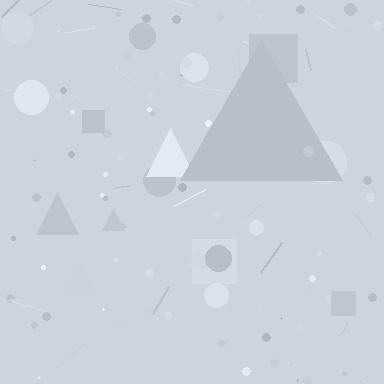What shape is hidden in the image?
A triangle is hidden in the image.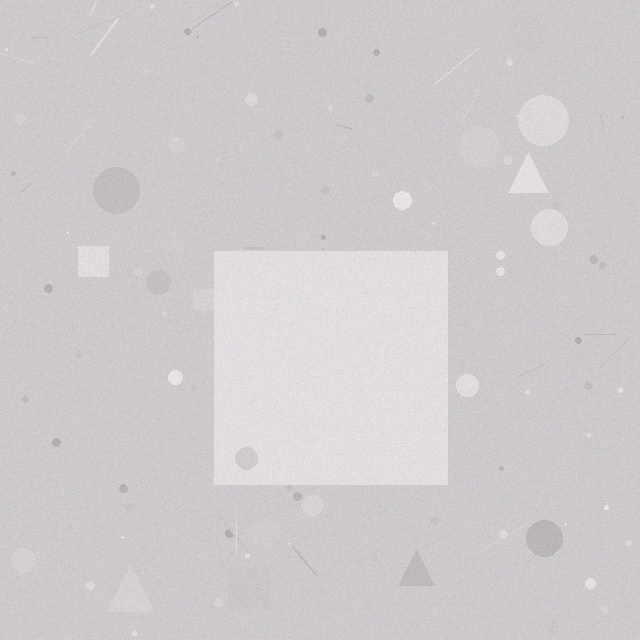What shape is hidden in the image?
A square is hidden in the image.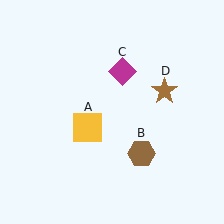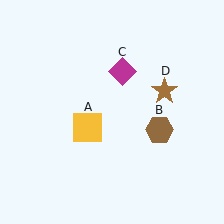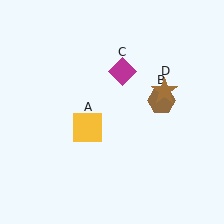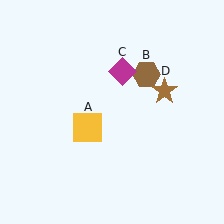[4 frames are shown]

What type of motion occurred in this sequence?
The brown hexagon (object B) rotated counterclockwise around the center of the scene.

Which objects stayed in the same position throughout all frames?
Yellow square (object A) and magenta diamond (object C) and brown star (object D) remained stationary.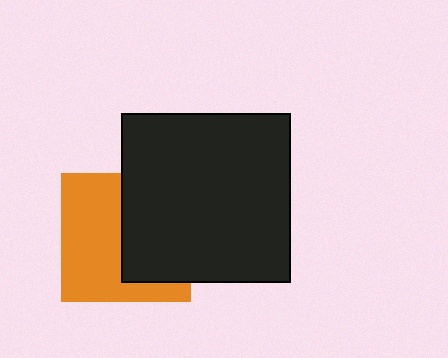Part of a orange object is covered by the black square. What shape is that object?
It is a square.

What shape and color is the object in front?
The object in front is a black square.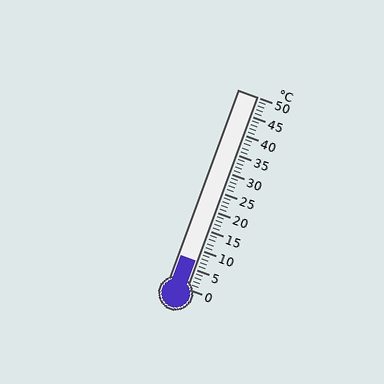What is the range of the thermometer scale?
The thermometer scale ranges from 0°C to 50°C.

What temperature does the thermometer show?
The thermometer shows approximately 7°C.